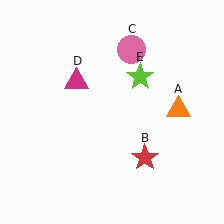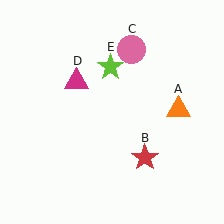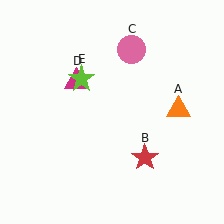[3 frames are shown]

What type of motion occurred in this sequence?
The lime star (object E) rotated counterclockwise around the center of the scene.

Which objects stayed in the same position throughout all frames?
Orange triangle (object A) and red star (object B) and pink circle (object C) and magenta triangle (object D) remained stationary.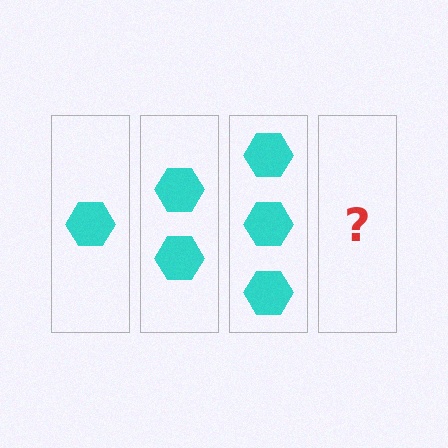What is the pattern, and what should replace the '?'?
The pattern is that each step adds one more hexagon. The '?' should be 4 hexagons.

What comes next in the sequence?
The next element should be 4 hexagons.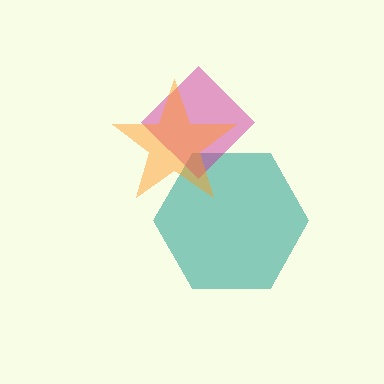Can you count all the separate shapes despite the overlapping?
Yes, there are 3 separate shapes.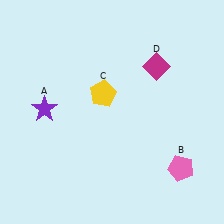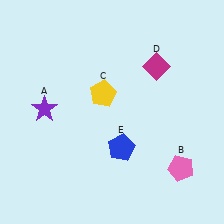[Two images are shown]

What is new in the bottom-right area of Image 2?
A blue pentagon (E) was added in the bottom-right area of Image 2.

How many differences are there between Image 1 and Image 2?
There is 1 difference between the two images.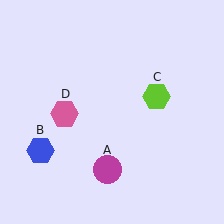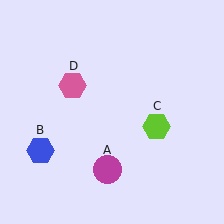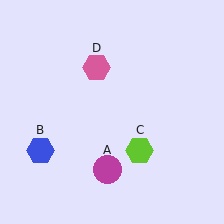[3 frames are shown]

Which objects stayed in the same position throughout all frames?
Magenta circle (object A) and blue hexagon (object B) remained stationary.